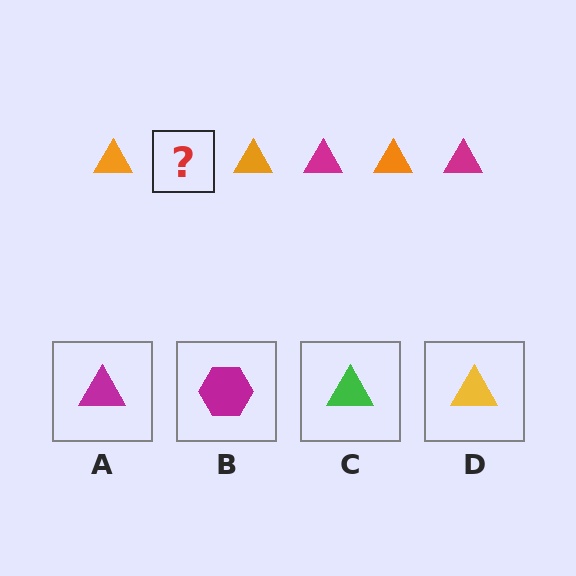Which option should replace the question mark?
Option A.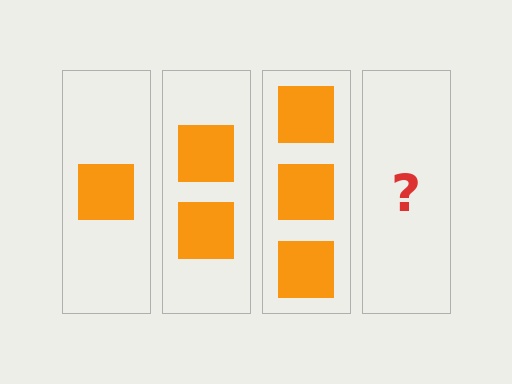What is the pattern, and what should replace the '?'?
The pattern is that each step adds one more square. The '?' should be 4 squares.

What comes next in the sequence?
The next element should be 4 squares.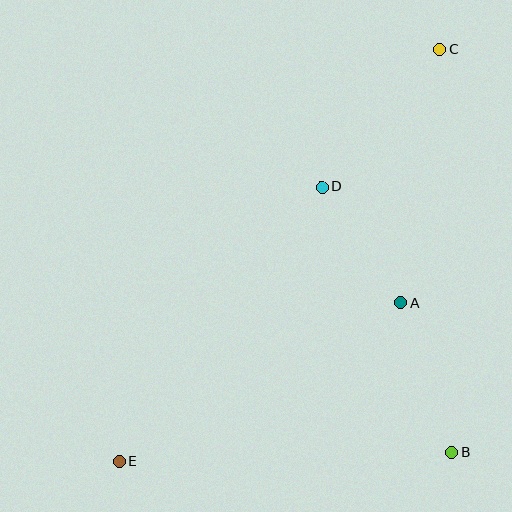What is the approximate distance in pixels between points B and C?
The distance between B and C is approximately 403 pixels.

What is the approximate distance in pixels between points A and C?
The distance between A and C is approximately 256 pixels.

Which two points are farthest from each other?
Points C and E are farthest from each other.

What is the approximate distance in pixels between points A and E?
The distance between A and E is approximately 323 pixels.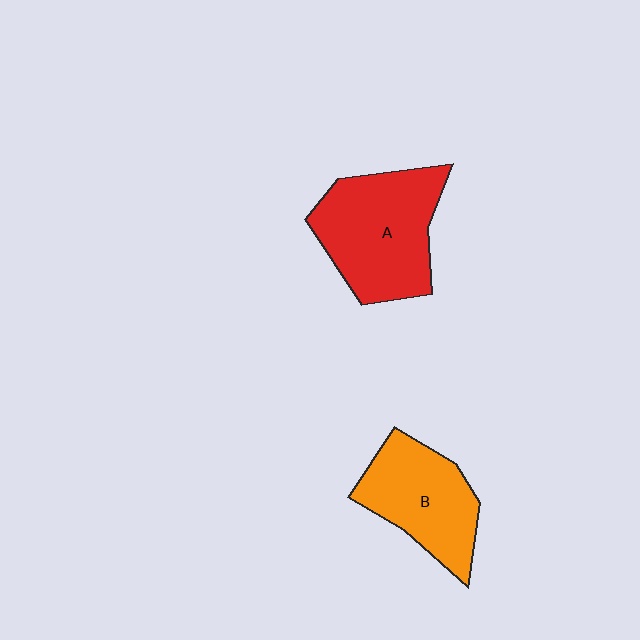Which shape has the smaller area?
Shape B (orange).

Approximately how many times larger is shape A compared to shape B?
Approximately 1.3 times.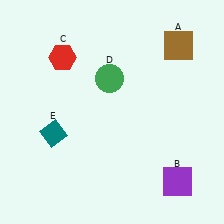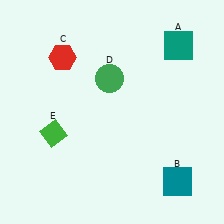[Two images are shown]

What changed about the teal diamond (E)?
In Image 1, E is teal. In Image 2, it changed to green.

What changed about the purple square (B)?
In Image 1, B is purple. In Image 2, it changed to teal.